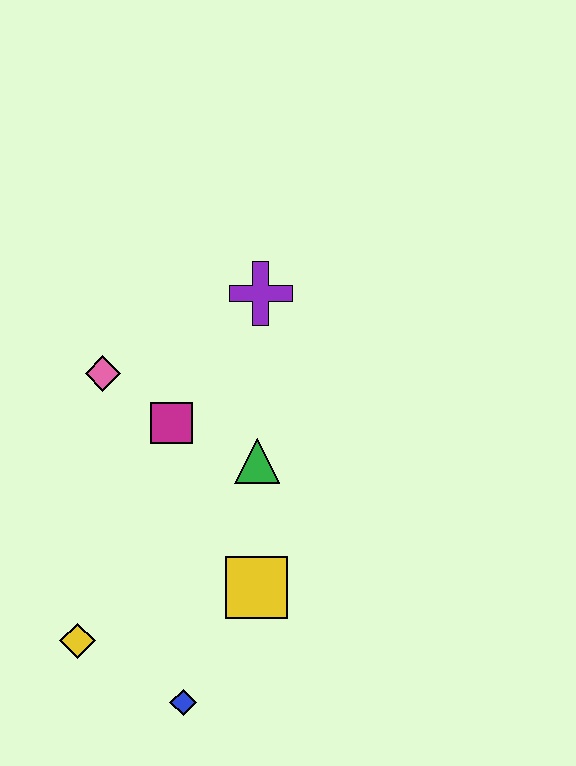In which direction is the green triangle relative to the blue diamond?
The green triangle is above the blue diamond.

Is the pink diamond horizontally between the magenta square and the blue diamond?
No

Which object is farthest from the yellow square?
The purple cross is farthest from the yellow square.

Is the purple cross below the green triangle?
No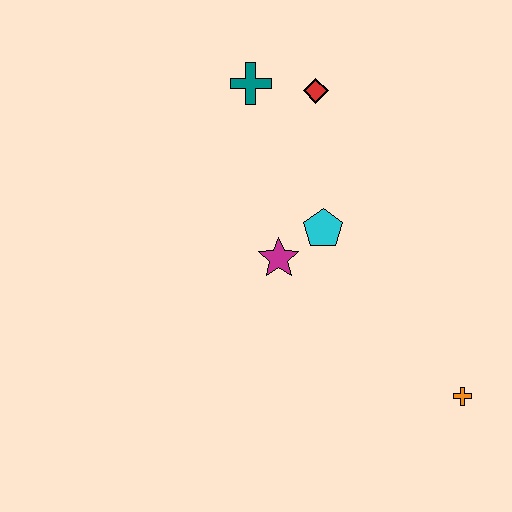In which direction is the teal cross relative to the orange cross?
The teal cross is above the orange cross.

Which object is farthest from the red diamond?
The orange cross is farthest from the red diamond.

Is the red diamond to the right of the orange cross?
No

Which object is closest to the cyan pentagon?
The magenta star is closest to the cyan pentagon.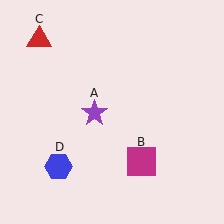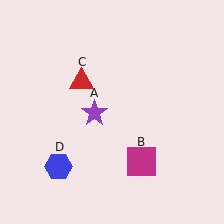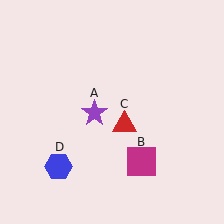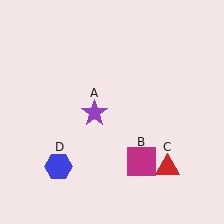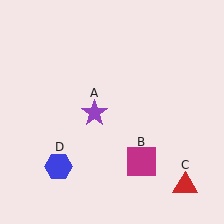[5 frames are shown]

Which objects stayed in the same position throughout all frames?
Purple star (object A) and magenta square (object B) and blue hexagon (object D) remained stationary.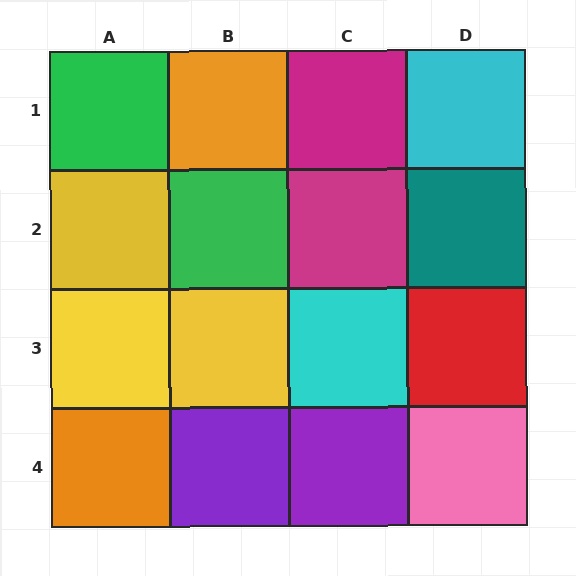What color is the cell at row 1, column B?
Orange.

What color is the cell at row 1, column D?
Cyan.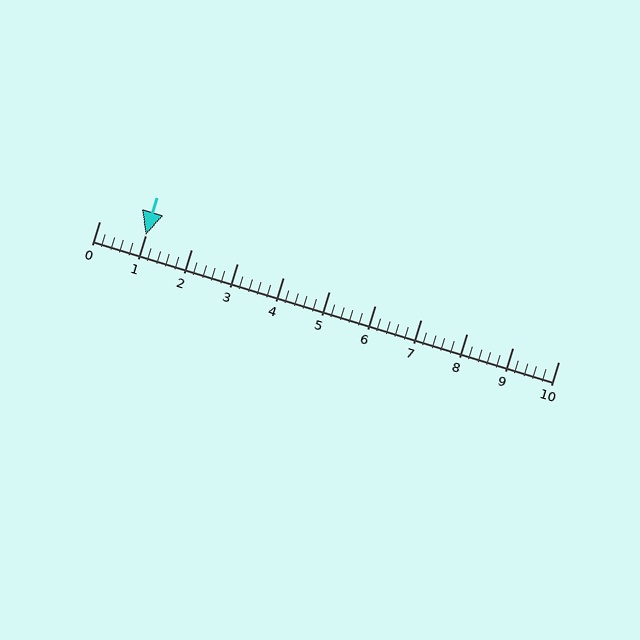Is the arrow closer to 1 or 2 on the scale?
The arrow is closer to 1.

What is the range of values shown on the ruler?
The ruler shows values from 0 to 10.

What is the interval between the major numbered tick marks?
The major tick marks are spaced 1 units apart.